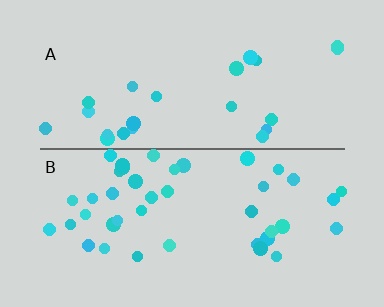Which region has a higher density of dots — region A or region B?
B (the bottom).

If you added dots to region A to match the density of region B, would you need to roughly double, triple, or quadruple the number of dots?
Approximately double.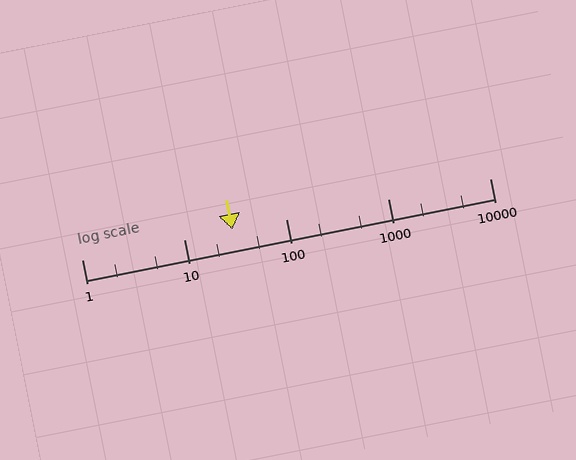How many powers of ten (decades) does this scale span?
The scale spans 4 decades, from 1 to 10000.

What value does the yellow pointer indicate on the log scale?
The pointer indicates approximately 30.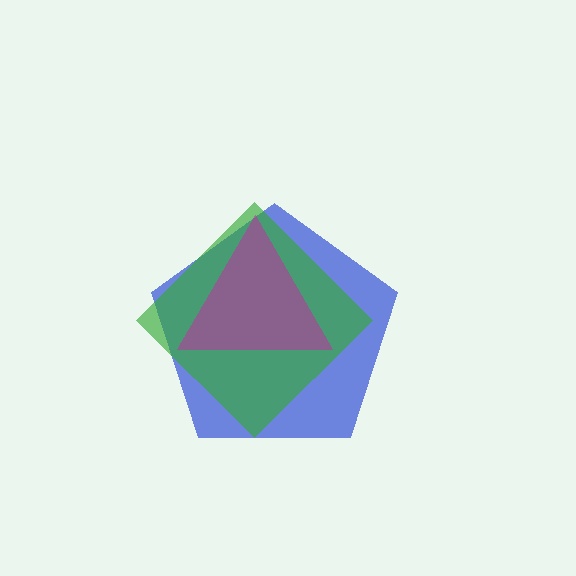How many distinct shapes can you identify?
There are 3 distinct shapes: a blue pentagon, a green diamond, a magenta triangle.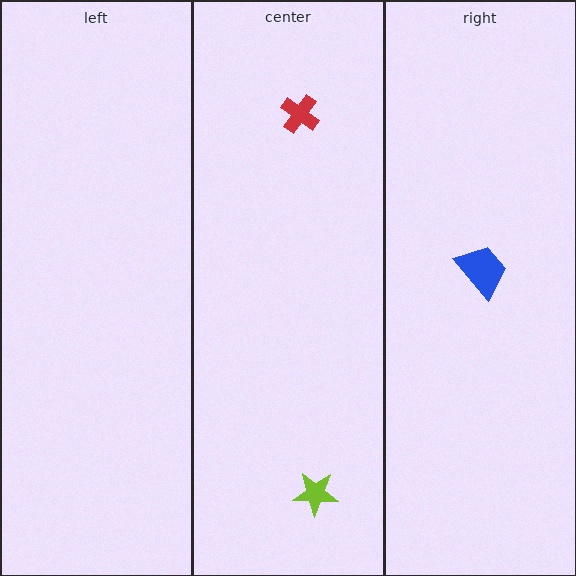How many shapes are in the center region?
2.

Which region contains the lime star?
The center region.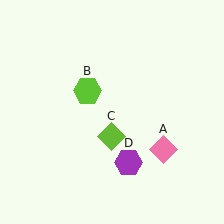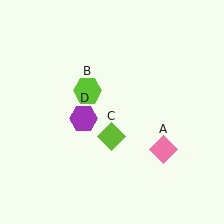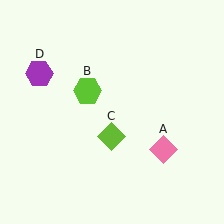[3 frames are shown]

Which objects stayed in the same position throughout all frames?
Pink diamond (object A) and lime hexagon (object B) and lime diamond (object C) remained stationary.